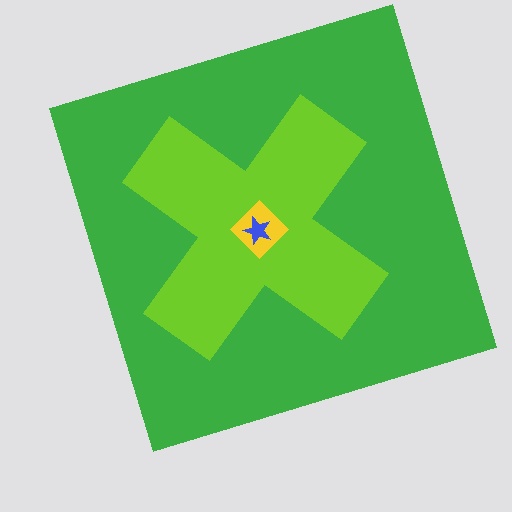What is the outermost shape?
The green square.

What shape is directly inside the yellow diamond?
The blue star.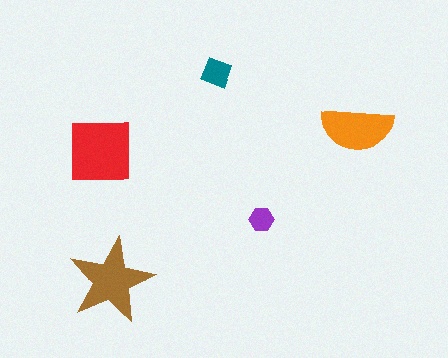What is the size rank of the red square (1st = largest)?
1st.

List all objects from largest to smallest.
The red square, the brown star, the orange semicircle, the teal diamond, the purple hexagon.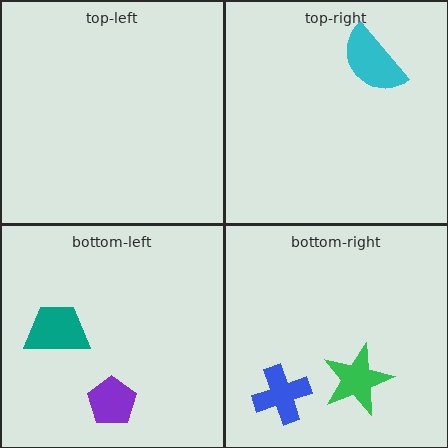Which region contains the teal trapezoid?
The bottom-left region.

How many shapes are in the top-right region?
1.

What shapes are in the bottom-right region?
The green star, the blue cross.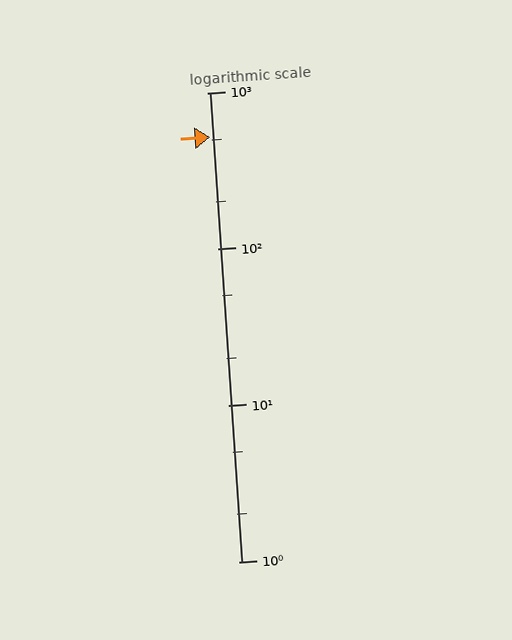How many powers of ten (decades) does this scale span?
The scale spans 3 decades, from 1 to 1000.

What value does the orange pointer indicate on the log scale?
The pointer indicates approximately 520.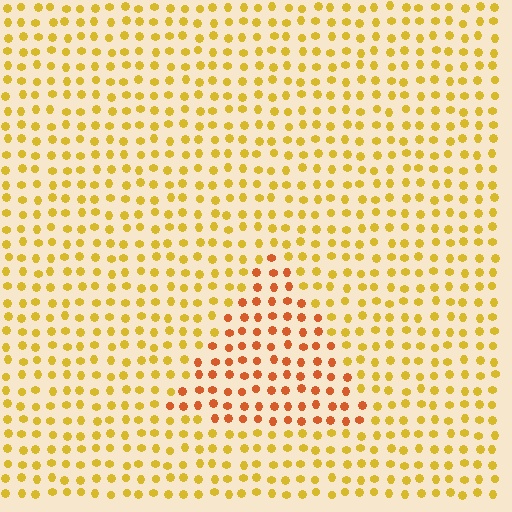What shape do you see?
I see a triangle.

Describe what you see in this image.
The image is filled with small yellow elements in a uniform arrangement. A triangle-shaped region is visible where the elements are tinted to a slightly different hue, forming a subtle color boundary.